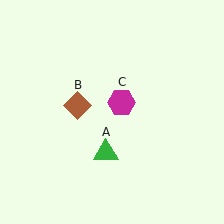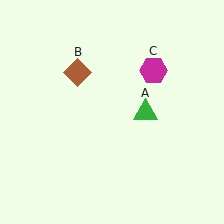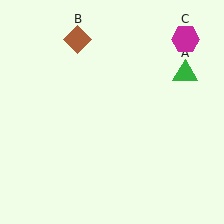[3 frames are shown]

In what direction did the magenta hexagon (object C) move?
The magenta hexagon (object C) moved up and to the right.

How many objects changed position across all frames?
3 objects changed position: green triangle (object A), brown diamond (object B), magenta hexagon (object C).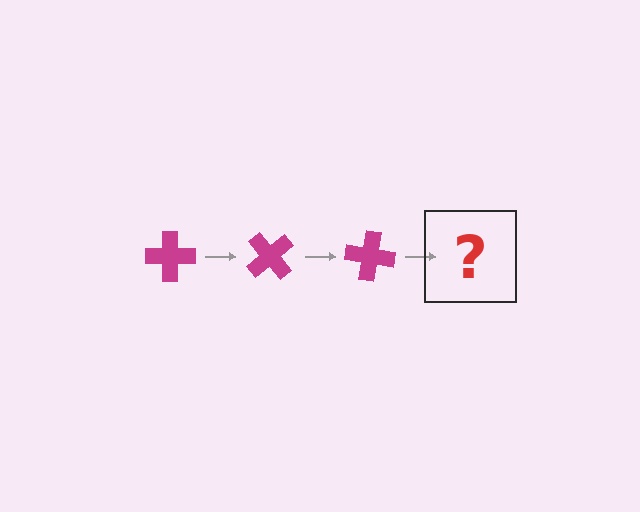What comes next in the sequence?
The next element should be a magenta cross rotated 150 degrees.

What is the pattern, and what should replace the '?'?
The pattern is that the cross rotates 50 degrees each step. The '?' should be a magenta cross rotated 150 degrees.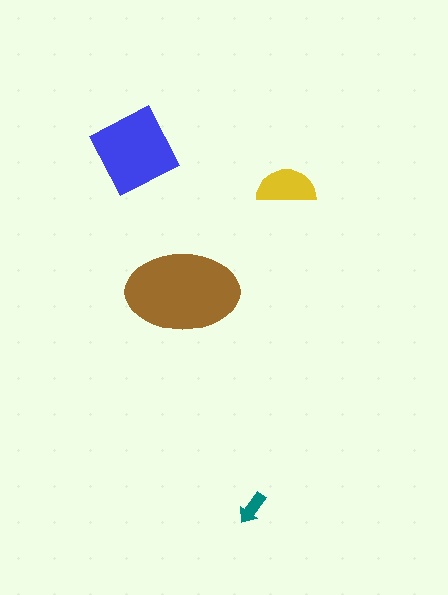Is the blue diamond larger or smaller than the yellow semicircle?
Larger.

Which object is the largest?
The brown ellipse.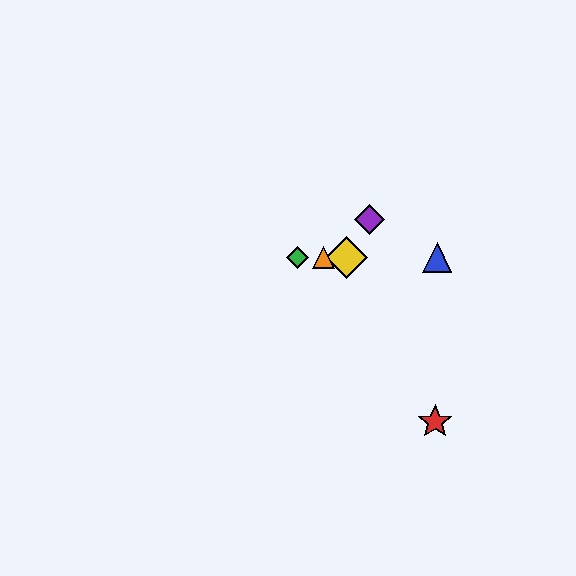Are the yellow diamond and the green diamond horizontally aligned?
Yes, both are at y≈258.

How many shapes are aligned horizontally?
4 shapes (the blue triangle, the green diamond, the yellow diamond, the orange triangle) are aligned horizontally.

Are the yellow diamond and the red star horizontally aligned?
No, the yellow diamond is at y≈258 and the red star is at y≈422.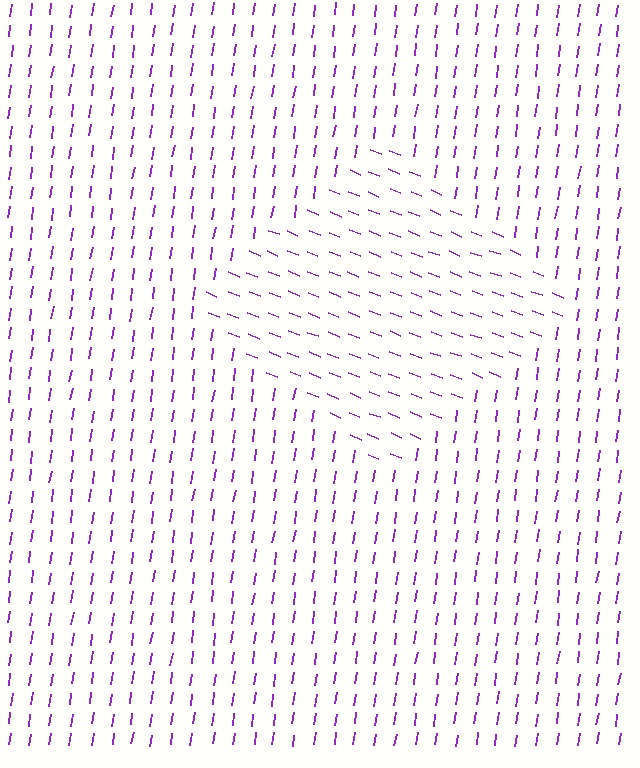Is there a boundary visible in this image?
Yes, there is a texture boundary formed by a change in line orientation.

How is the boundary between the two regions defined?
The boundary is defined purely by a change in line orientation (approximately 77 degrees difference). All lines are the same color and thickness.